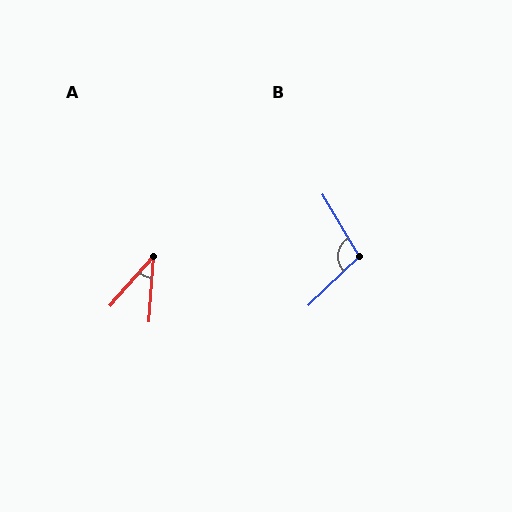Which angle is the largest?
B, at approximately 103 degrees.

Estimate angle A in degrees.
Approximately 37 degrees.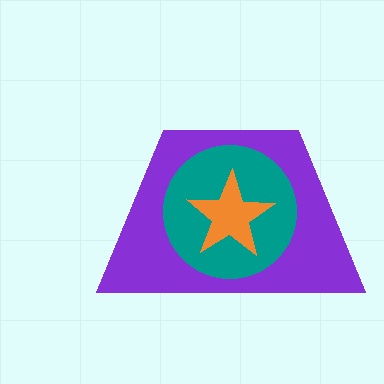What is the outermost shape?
The purple trapezoid.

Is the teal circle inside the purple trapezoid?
Yes.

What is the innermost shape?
The orange star.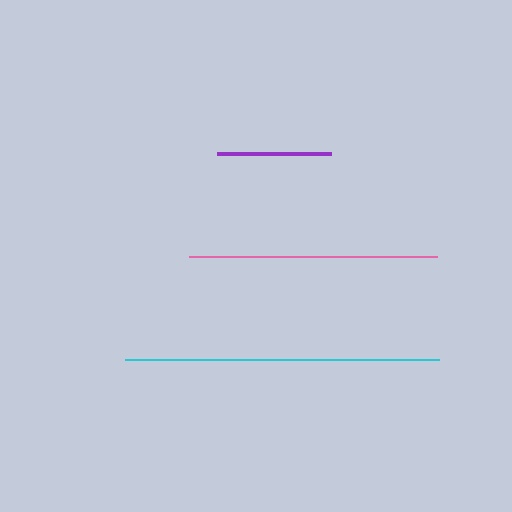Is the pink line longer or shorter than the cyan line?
The cyan line is longer than the pink line.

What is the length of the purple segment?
The purple segment is approximately 114 pixels long.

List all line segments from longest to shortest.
From longest to shortest: cyan, pink, purple.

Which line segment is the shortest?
The purple line is the shortest at approximately 114 pixels.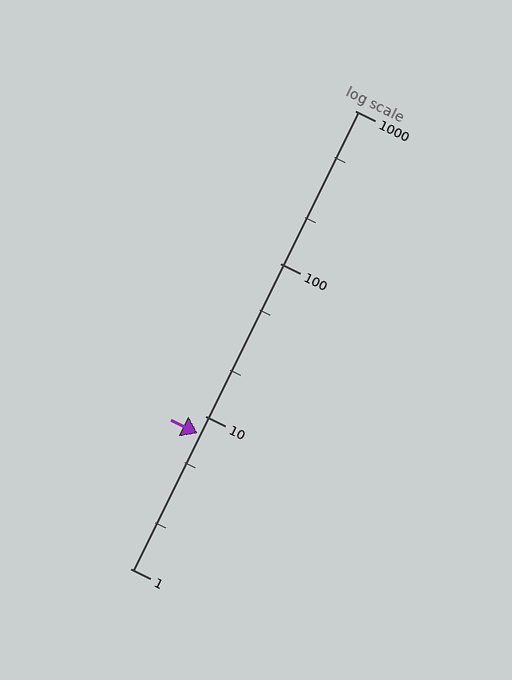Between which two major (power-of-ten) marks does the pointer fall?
The pointer is between 1 and 10.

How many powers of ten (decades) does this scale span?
The scale spans 3 decades, from 1 to 1000.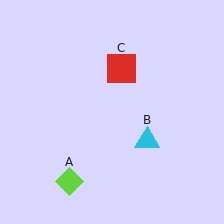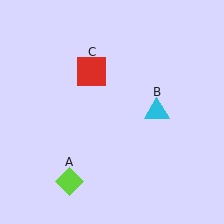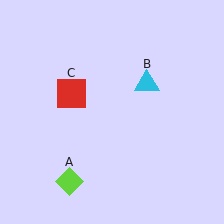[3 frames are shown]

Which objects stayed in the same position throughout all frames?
Lime diamond (object A) remained stationary.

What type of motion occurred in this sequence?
The cyan triangle (object B), red square (object C) rotated counterclockwise around the center of the scene.